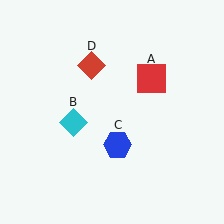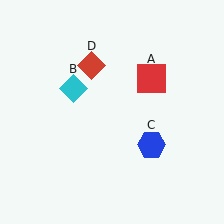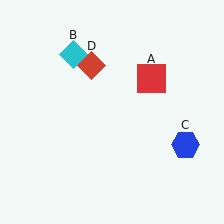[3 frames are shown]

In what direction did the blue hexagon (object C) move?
The blue hexagon (object C) moved right.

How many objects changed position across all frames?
2 objects changed position: cyan diamond (object B), blue hexagon (object C).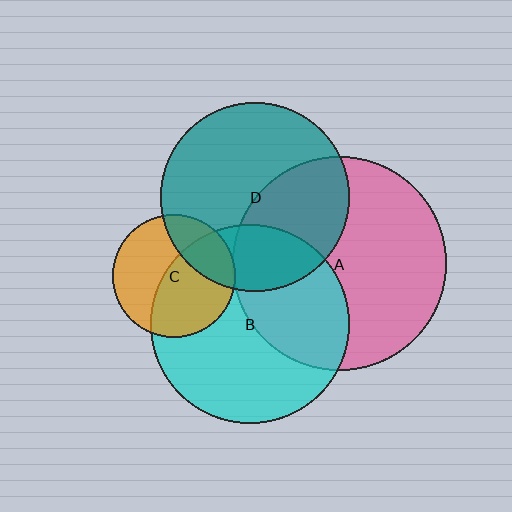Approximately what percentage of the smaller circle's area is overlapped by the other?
Approximately 5%.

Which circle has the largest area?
Circle A (pink).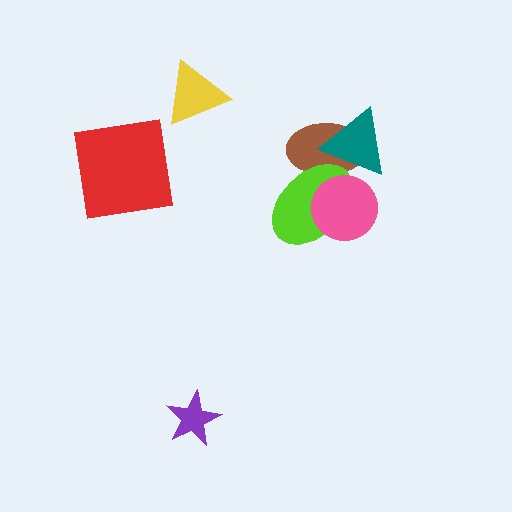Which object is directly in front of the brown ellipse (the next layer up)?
The lime ellipse is directly in front of the brown ellipse.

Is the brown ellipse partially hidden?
Yes, it is partially covered by another shape.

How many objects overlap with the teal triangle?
2 objects overlap with the teal triangle.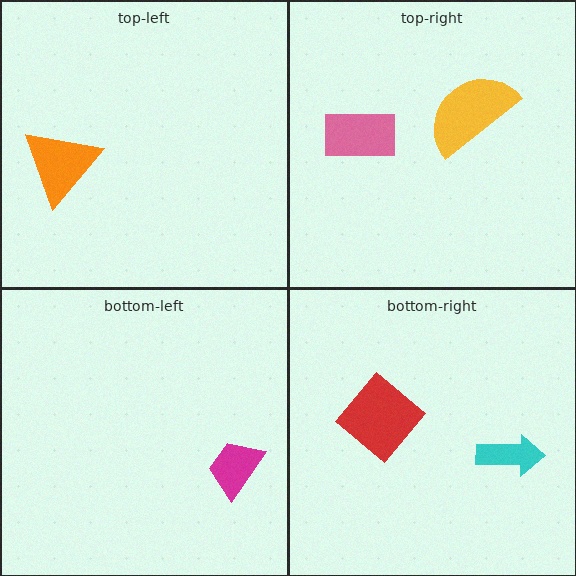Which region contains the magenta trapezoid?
The bottom-left region.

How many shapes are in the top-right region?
2.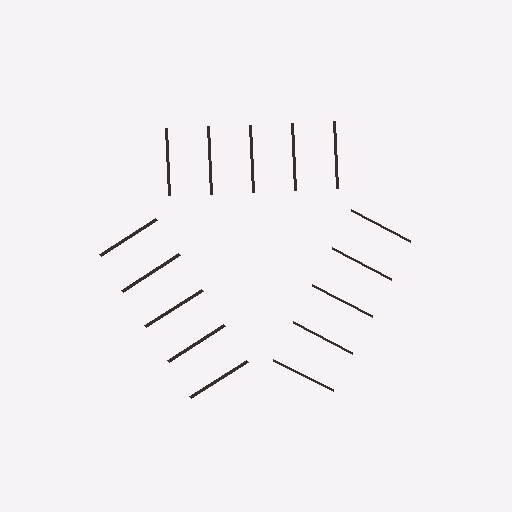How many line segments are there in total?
15 — 5 along each of the 3 edges.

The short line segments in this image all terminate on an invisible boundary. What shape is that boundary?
An illusory triangle — the line segments terminate on its edges but no continuous stroke is drawn.